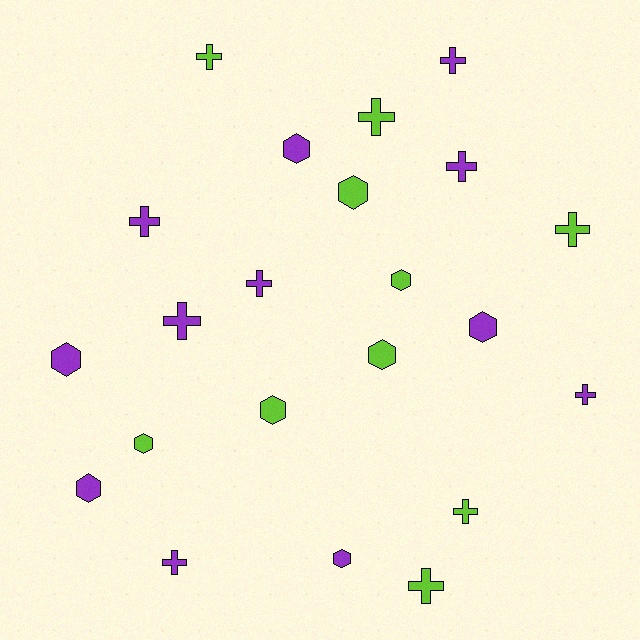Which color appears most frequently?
Purple, with 12 objects.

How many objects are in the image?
There are 22 objects.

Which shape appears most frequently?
Cross, with 12 objects.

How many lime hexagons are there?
There are 5 lime hexagons.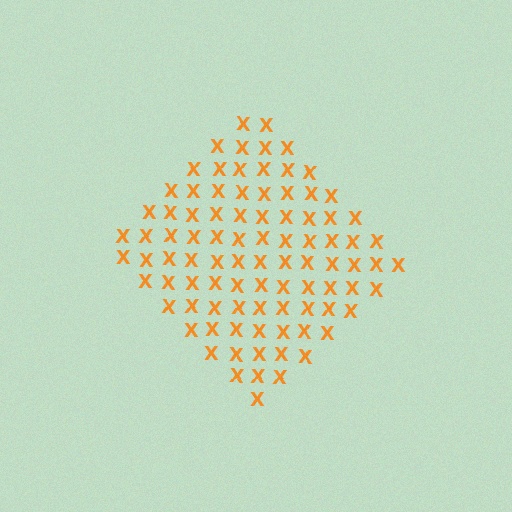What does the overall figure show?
The overall figure shows a diamond.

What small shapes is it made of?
It is made of small letter X's.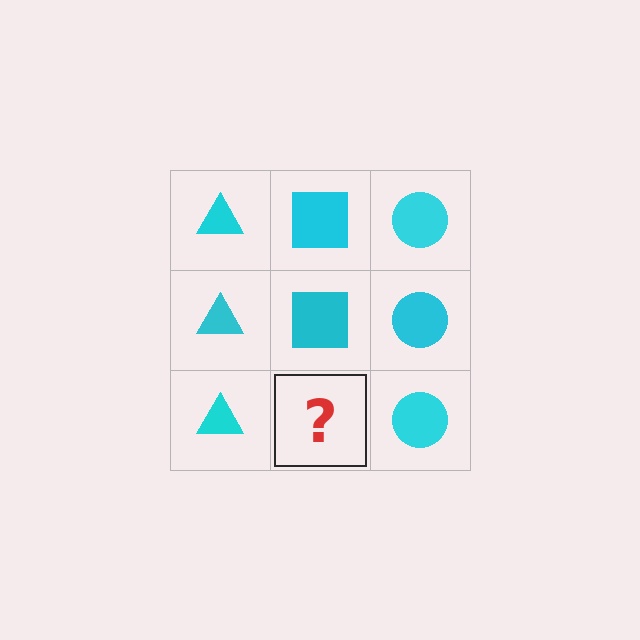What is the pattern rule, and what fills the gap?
The rule is that each column has a consistent shape. The gap should be filled with a cyan square.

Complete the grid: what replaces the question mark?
The question mark should be replaced with a cyan square.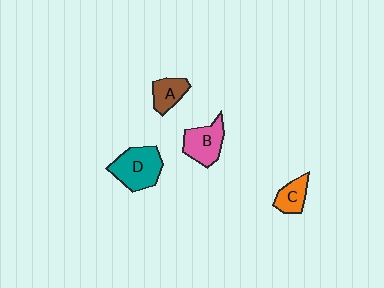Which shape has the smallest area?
Shape C (orange).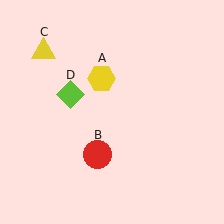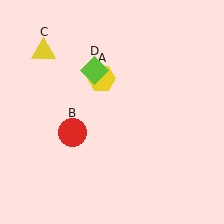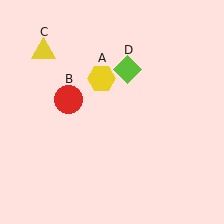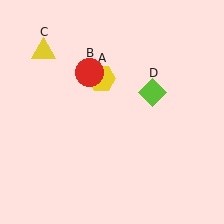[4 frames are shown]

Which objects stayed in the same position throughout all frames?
Yellow hexagon (object A) and yellow triangle (object C) remained stationary.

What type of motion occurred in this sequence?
The red circle (object B), lime diamond (object D) rotated clockwise around the center of the scene.